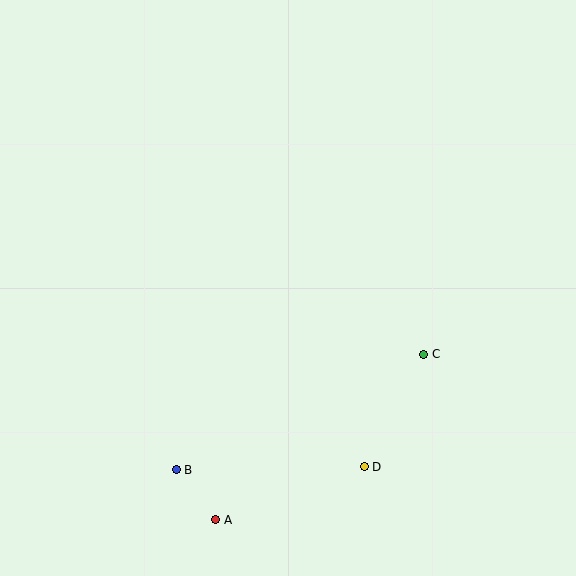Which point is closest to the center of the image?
Point C at (424, 354) is closest to the center.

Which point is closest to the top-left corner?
Point B is closest to the top-left corner.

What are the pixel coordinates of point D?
Point D is at (364, 467).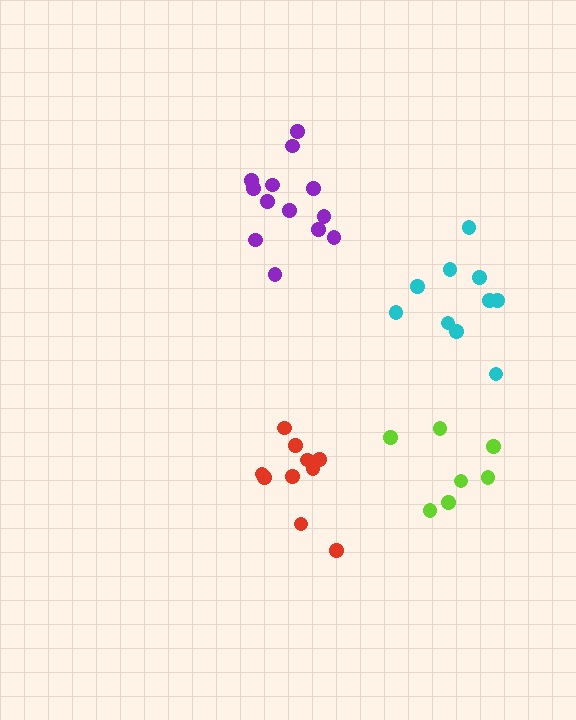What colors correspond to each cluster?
The clusters are colored: red, cyan, purple, lime.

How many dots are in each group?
Group 1: 10 dots, Group 2: 10 dots, Group 3: 13 dots, Group 4: 7 dots (40 total).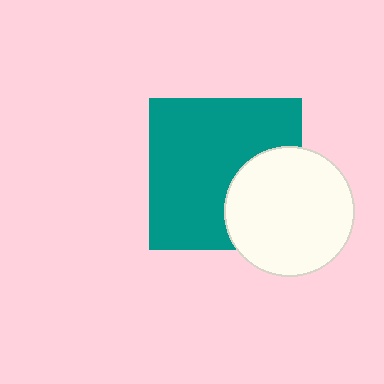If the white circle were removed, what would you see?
You would see the complete teal square.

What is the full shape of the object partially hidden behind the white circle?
The partially hidden object is a teal square.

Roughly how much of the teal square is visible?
Most of it is visible (roughly 70%).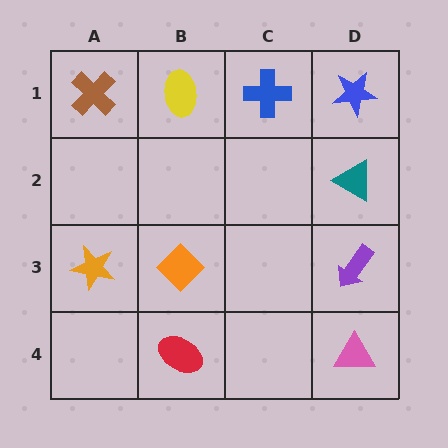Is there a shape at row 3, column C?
No, that cell is empty.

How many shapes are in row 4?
2 shapes.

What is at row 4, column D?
A pink triangle.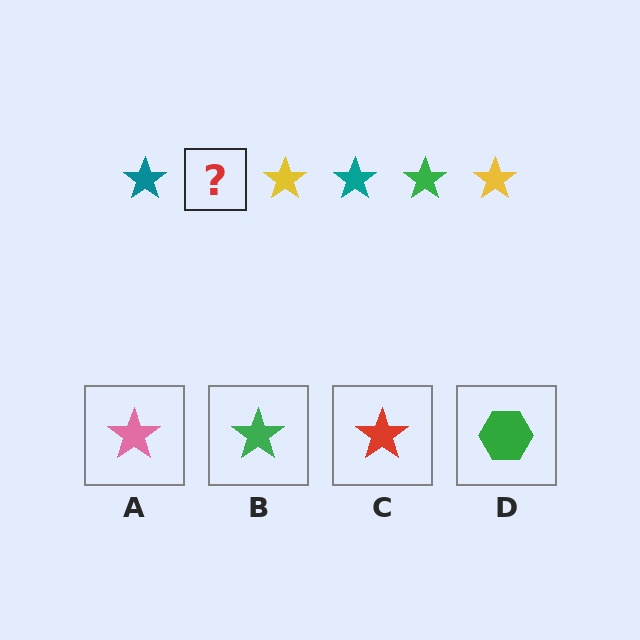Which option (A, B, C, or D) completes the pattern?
B.